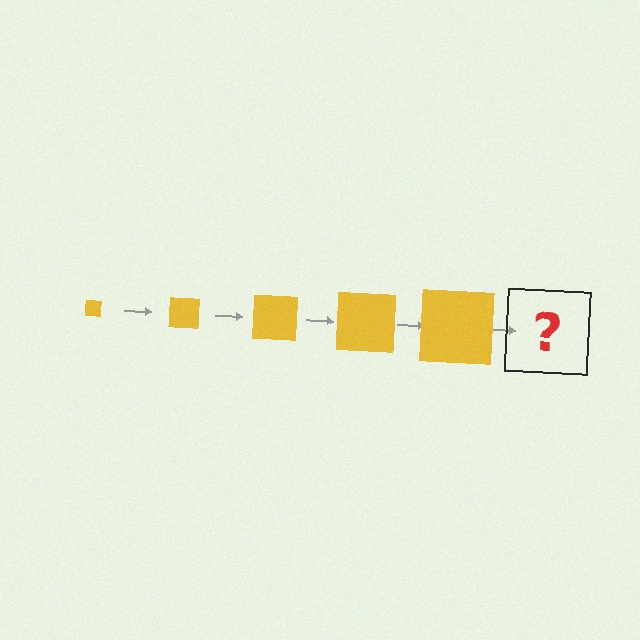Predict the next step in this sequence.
The next step is a yellow square, larger than the previous one.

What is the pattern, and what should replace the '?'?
The pattern is that the square gets progressively larger each step. The '?' should be a yellow square, larger than the previous one.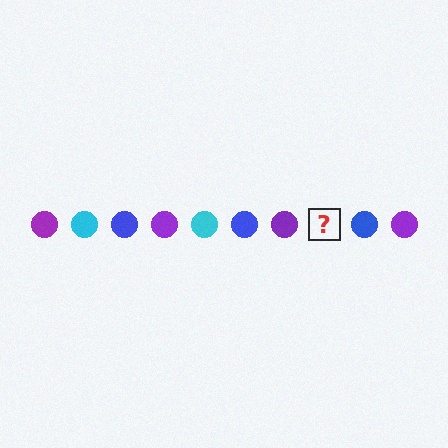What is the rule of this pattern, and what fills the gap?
The rule is that the pattern cycles through purple, cyan, blue circles. The gap should be filled with a cyan circle.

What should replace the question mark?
The question mark should be replaced with a cyan circle.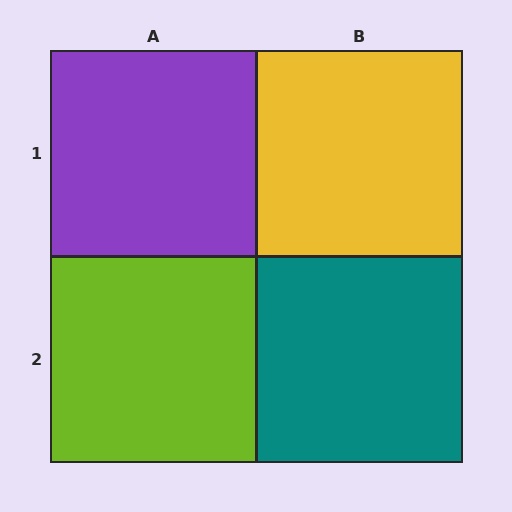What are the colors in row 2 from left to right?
Lime, teal.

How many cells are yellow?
1 cell is yellow.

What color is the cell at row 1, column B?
Yellow.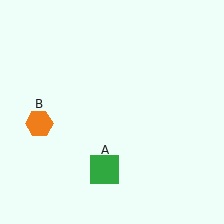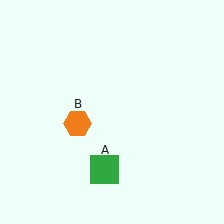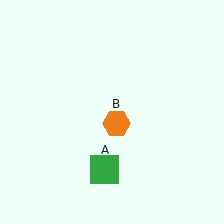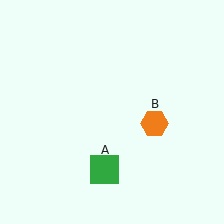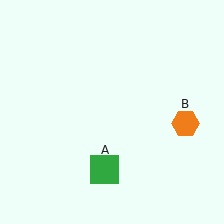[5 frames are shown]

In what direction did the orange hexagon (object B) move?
The orange hexagon (object B) moved right.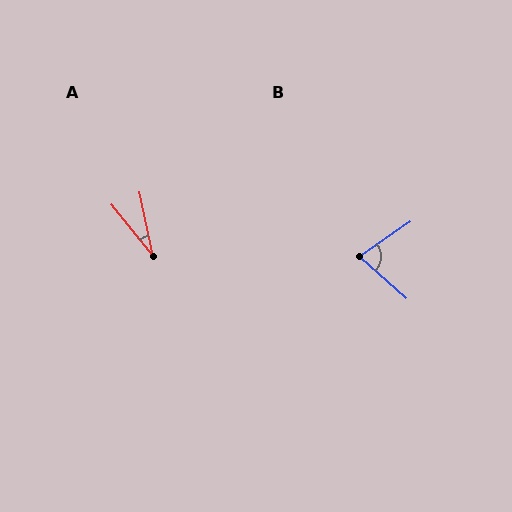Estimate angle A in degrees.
Approximately 27 degrees.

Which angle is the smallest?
A, at approximately 27 degrees.